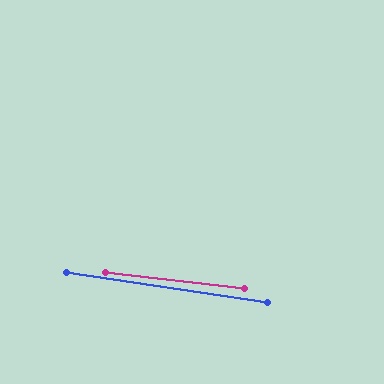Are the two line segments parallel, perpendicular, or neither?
Parallel — their directions differ by only 2.0°.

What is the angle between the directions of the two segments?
Approximately 2 degrees.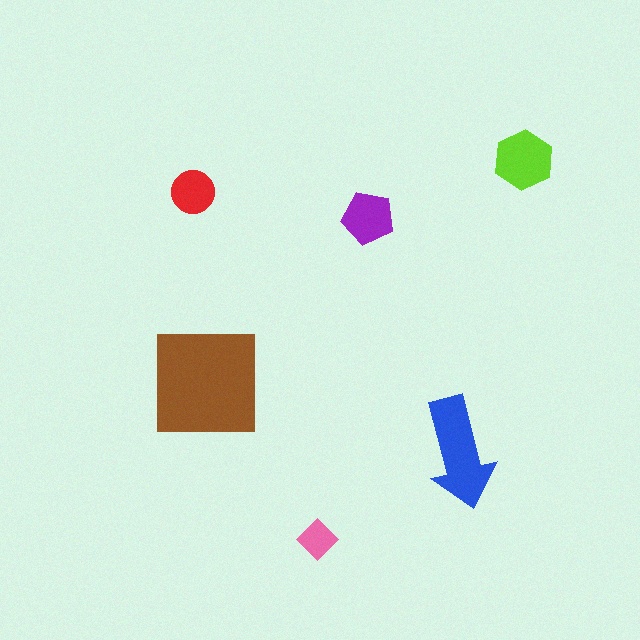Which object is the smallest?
The pink diamond.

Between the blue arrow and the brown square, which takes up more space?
The brown square.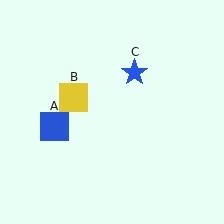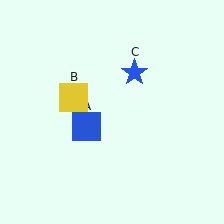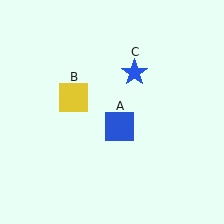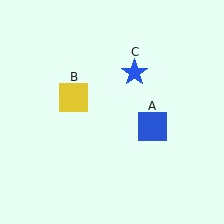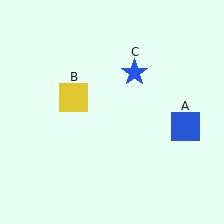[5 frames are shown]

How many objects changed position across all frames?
1 object changed position: blue square (object A).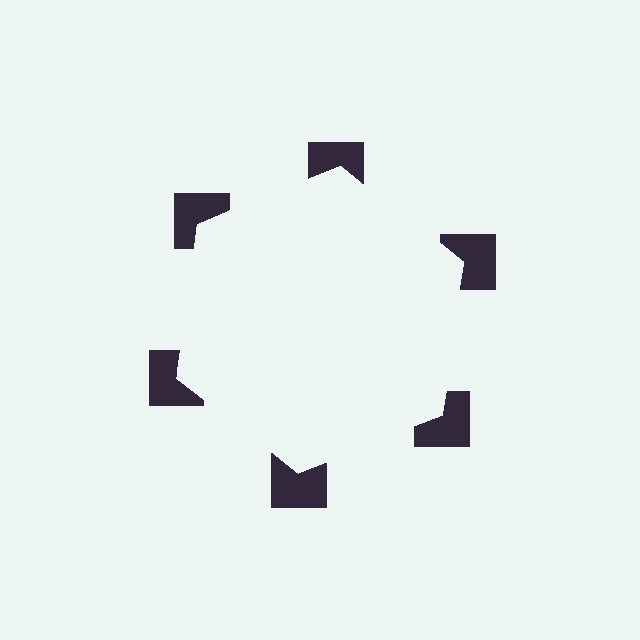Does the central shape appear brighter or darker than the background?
It typically appears slightly brighter than the background, even though no actual brightness change is drawn.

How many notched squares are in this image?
There are 6 — one at each vertex of the illusory hexagon.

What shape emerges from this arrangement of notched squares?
An illusory hexagon — its edges are inferred from the aligned wedge cuts in the notched squares, not physically drawn.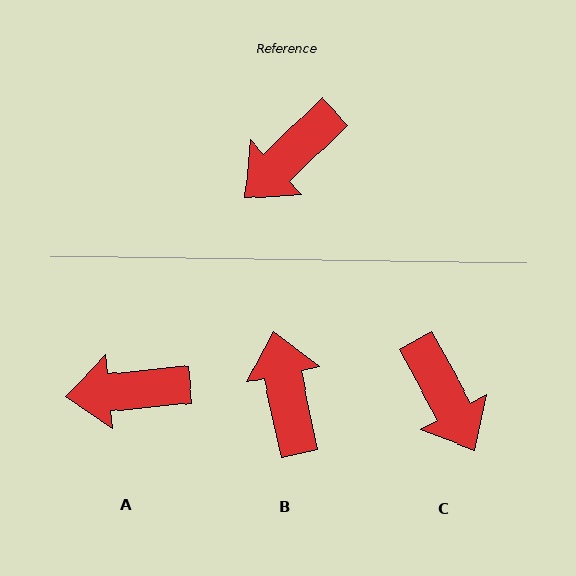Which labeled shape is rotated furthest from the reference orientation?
B, about 121 degrees away.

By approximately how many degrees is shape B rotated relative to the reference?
Approximately 121 degrees clockwise.